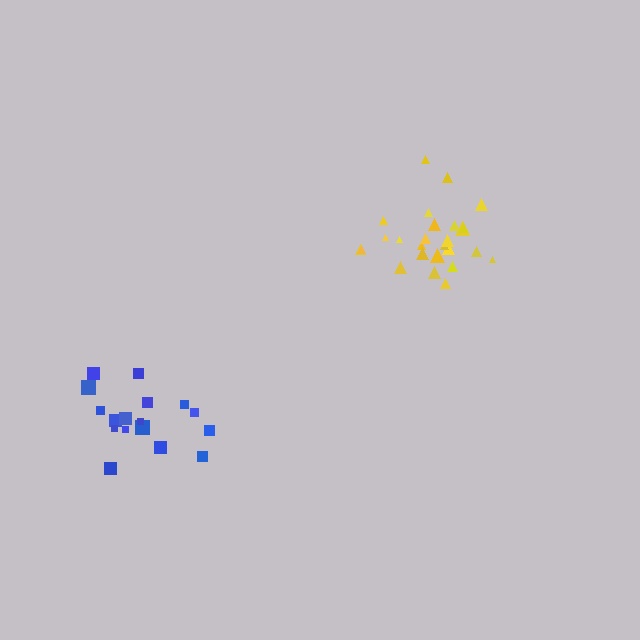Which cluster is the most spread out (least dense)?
Blue.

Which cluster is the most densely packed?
Yellow.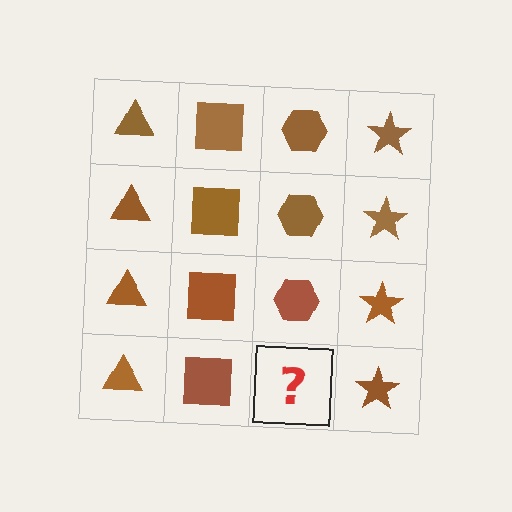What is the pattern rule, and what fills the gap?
The rule is that each column has a consistent shape. The gap should be filled with a brown hexagon.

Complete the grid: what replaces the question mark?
The question mark should be replaced with a brown hexagon.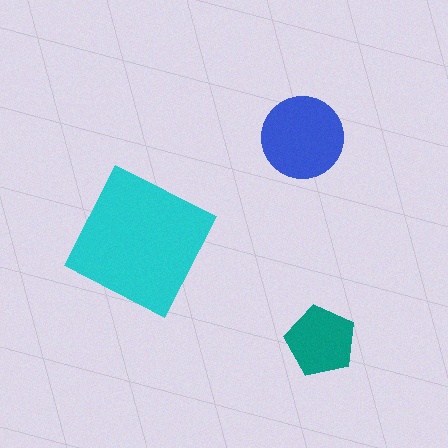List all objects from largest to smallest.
The cyan square, the blue circle, the teal pentagon.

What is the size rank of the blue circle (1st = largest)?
2nd.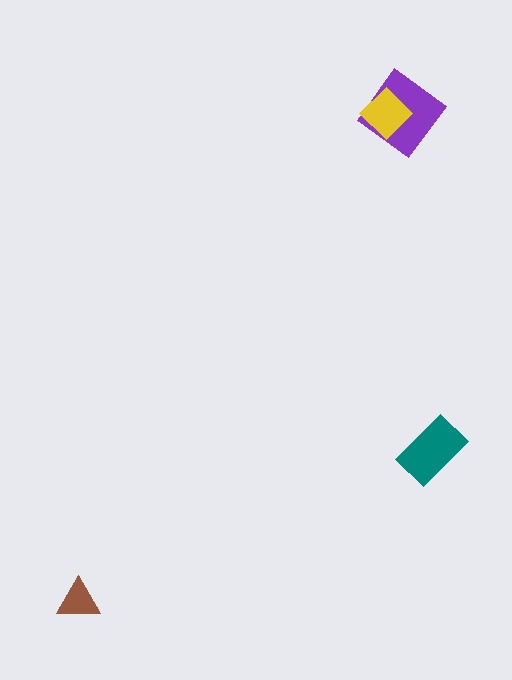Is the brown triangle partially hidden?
No, no other shape covers it.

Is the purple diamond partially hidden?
Yes, it is partially covered by another shape.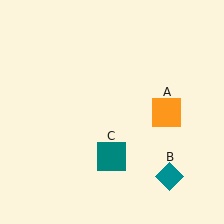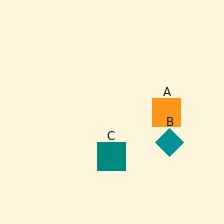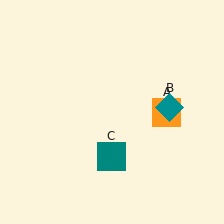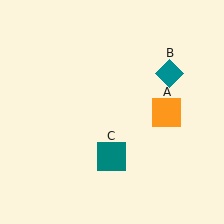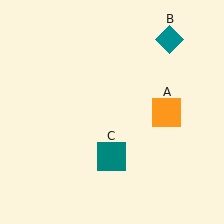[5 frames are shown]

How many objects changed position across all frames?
1 object changed position: teal diamond (object B).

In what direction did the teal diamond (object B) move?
The teal diamond (object B) moved up.